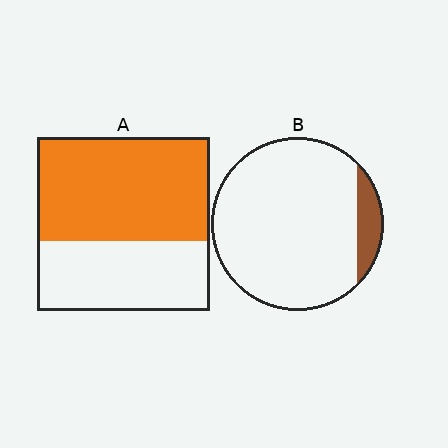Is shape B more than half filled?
No.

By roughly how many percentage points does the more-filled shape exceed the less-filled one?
By roughly 50 percentage points (A over B).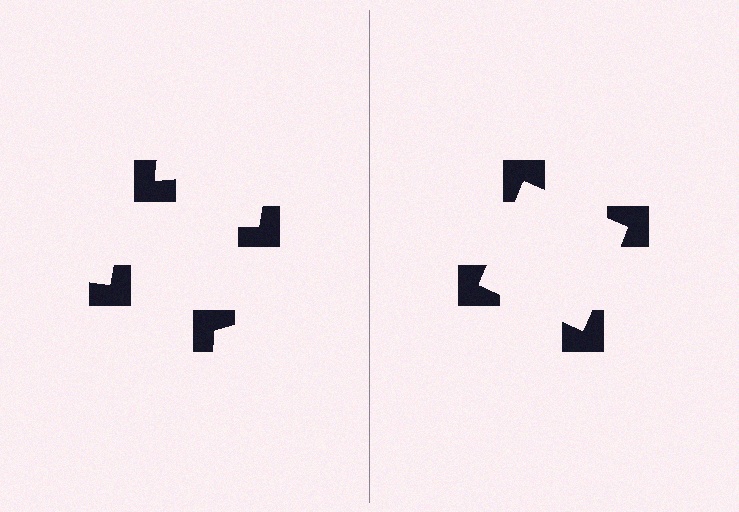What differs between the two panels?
The notched squares are positioned identically on both sides; only the wedge orientations differ. On the right they align to a square; on the left they are misaligned.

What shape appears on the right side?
An illusory square.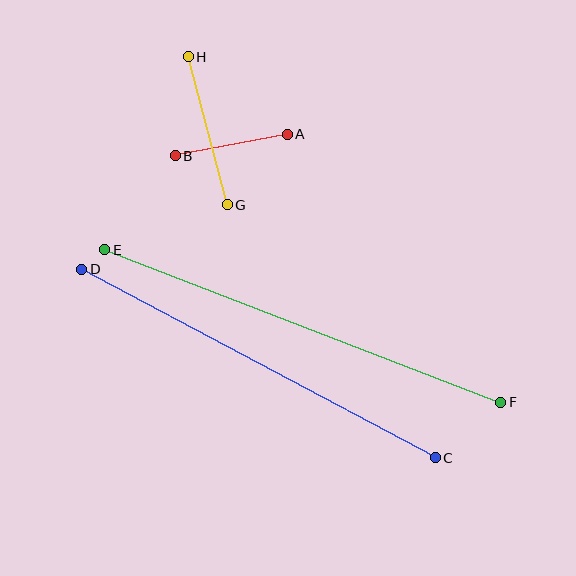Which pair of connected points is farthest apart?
Points E and F are farthest apart.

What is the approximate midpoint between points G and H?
The midpoint is at approximately (208, 131) pixels.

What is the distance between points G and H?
The distance is approximately 153 pixels.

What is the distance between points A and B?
The distance is approximately 114 pixels.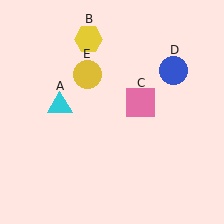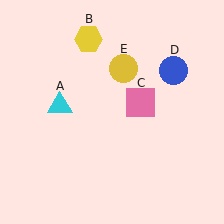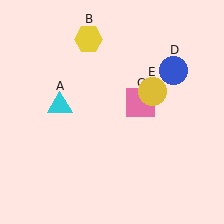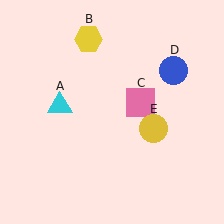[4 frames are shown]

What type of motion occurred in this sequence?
The yellow circle (object E) rotated clockwise around the center of the scene.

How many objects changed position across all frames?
1 object changed position: yellow circle (object E).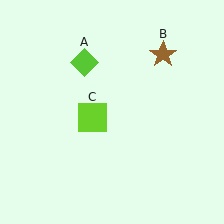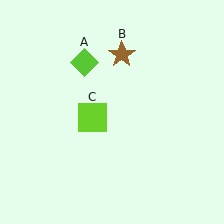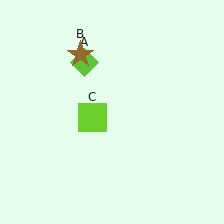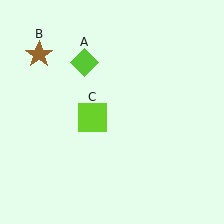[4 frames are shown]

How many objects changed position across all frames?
1 object changed position: brown star (object B).